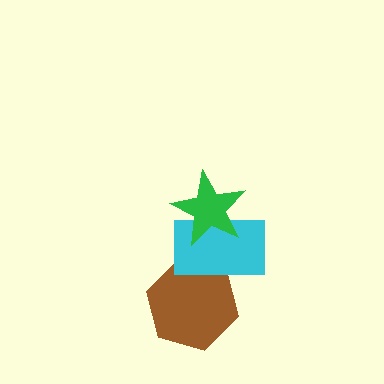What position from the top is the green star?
The green star is 1st from the top.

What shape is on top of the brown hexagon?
The cyan rectangle is on top of the brown hexagon.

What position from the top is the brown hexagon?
The brown hexagon is 3rd from the top.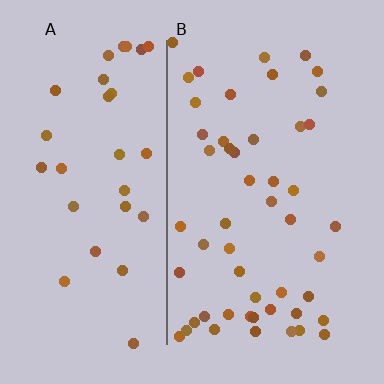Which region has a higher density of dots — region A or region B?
B (the right).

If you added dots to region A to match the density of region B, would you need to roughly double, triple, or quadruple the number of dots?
Approximately double.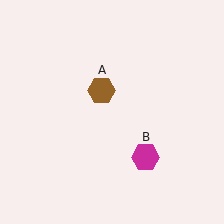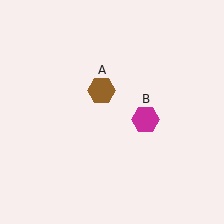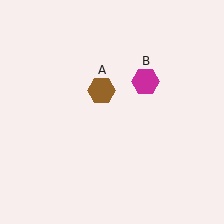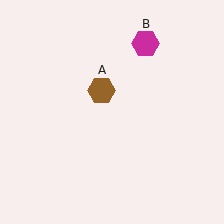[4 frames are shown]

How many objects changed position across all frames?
1 object changed position: magenta hexagon (object B).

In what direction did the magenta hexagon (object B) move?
The magenta hexagon (object B) moved up.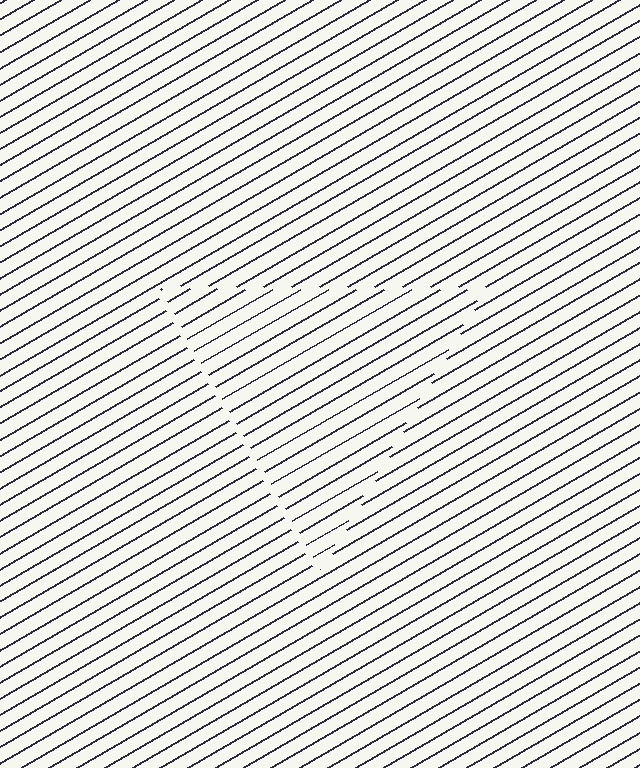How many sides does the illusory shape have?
3 sides — the line-ends trace a triangle.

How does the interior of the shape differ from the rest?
The interior of the shape contains the same grating, shifted by half a period — the contour is defined by the phase discontinuity where line-ends from the inner and outer gratings abut.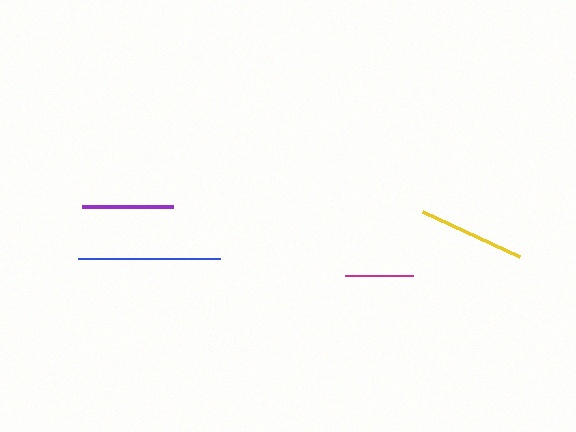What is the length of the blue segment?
The blue segment is approximately 142 pixels long.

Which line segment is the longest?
The blue line is the longest at approximately 142 pixels.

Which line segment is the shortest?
The magenta line is the shortest at approximately 68 pixels.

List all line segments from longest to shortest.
From longest to shortest: blue, yellow, purple, magenta.